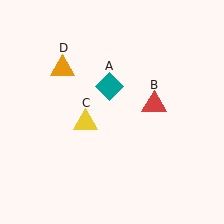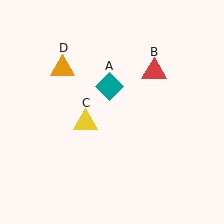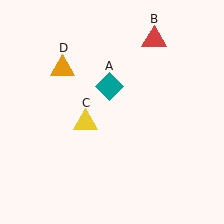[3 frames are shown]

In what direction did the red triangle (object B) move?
The red triangle (object B) moved up.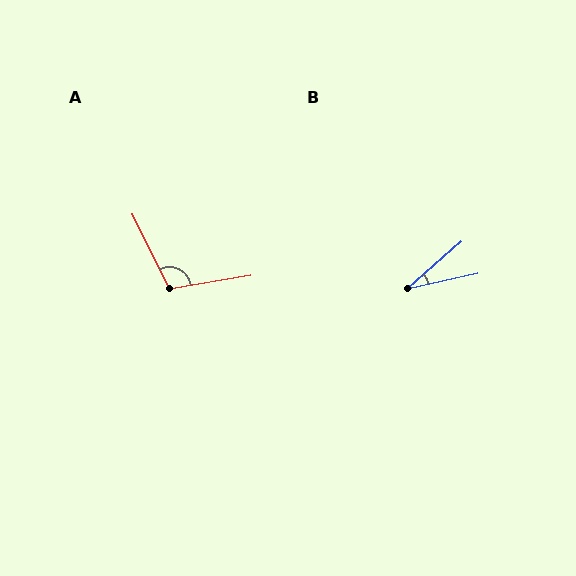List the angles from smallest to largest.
B (29°), A (107°).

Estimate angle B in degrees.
Approximately 29 degrees.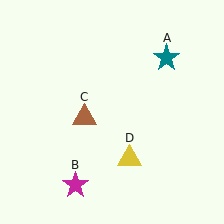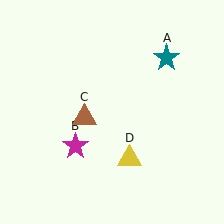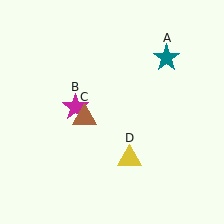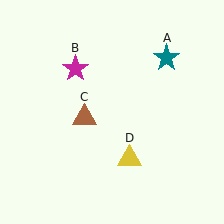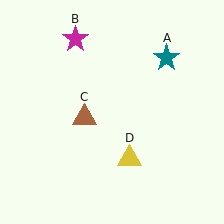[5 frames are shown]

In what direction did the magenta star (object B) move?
The magenta star (object B) moved up.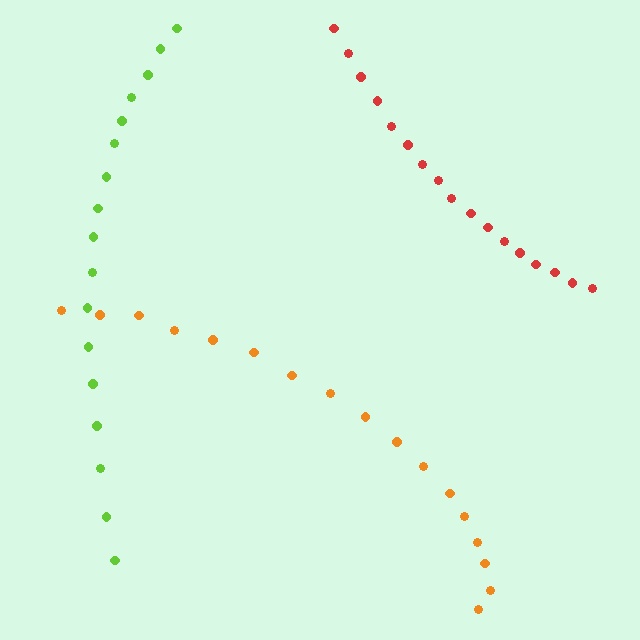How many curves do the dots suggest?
There are 3 distinct paths.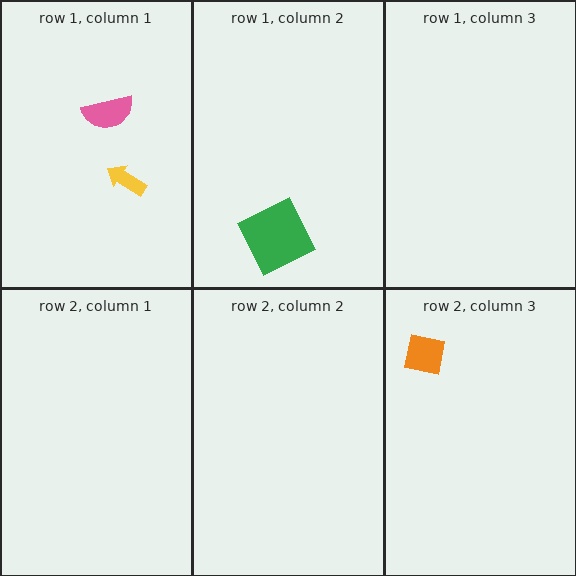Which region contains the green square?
The row 1, column 2 region.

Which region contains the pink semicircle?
The row 1, column 1 region.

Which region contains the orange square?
The row 2, column 3 region.